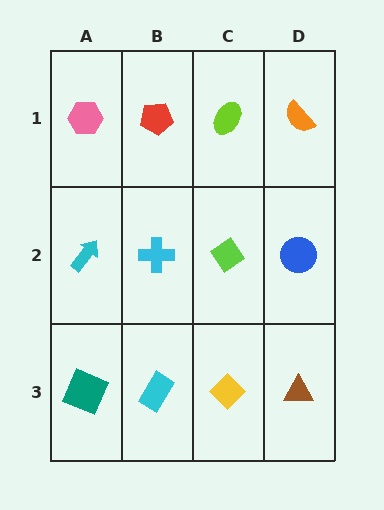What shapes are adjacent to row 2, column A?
A pink hexagon (row 1, column A), a teal square (row 3, column A), a cyan cross (row 2, column B).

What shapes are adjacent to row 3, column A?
A cyan arrow (row 2, column A), a cyan rectangle (row 3, column B).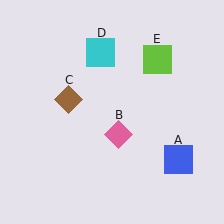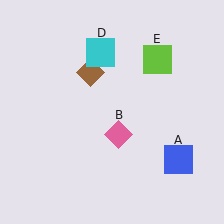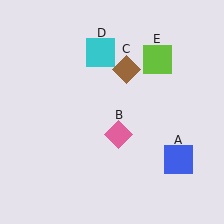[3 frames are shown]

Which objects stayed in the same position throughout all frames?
Blue square (object A) and pink diamond (object B) and cyan square (object D) and lime square (object E) remained stationary.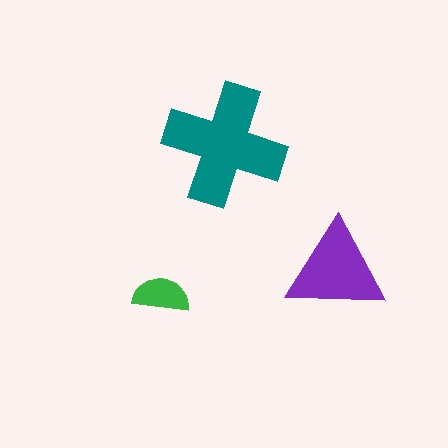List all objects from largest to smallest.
The teal cross, the purple triangle, the green semicircle.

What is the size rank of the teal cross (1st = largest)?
1st.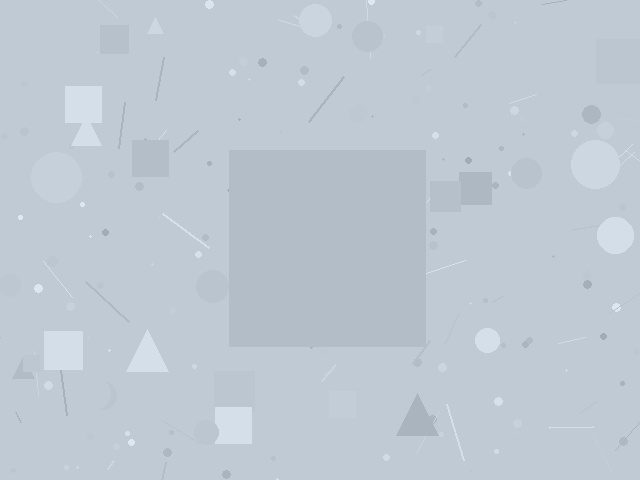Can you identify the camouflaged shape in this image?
The camouflaged shape is a square.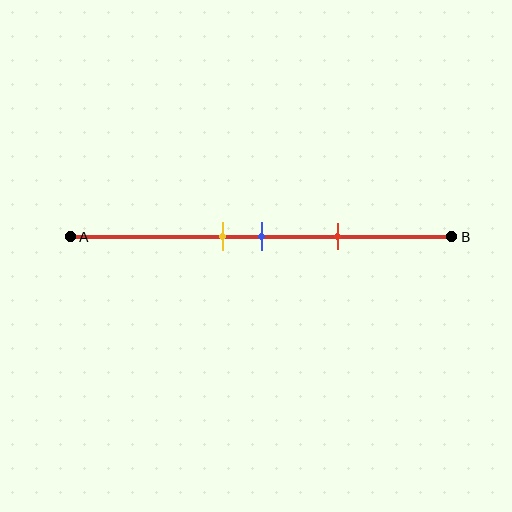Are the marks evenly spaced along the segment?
Yes, the marks are approximately evenly spaced.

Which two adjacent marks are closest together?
The yellow and blue marks are the closest adjacent pair.